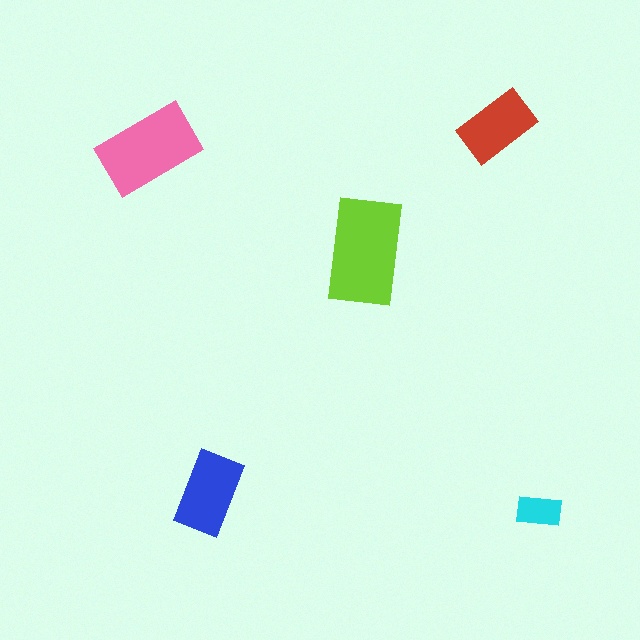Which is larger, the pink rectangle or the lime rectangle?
The lime one.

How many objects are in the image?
There are 5 objects in the image.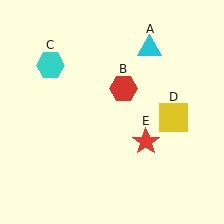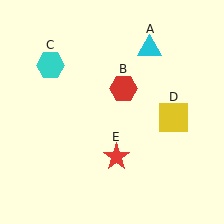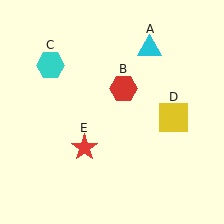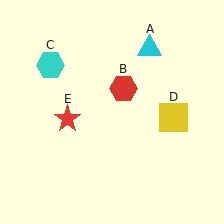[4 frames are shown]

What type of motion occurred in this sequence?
The red star (object E) rotated clockwise around the center of the scene.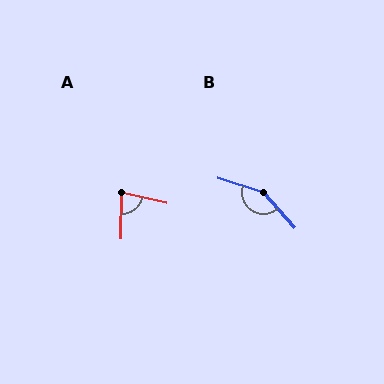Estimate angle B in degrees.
Approximately 150 degrees.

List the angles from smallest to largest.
A (77°), B (150°).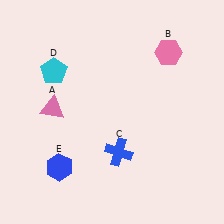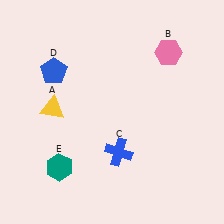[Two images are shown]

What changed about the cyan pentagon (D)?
In Image 1, D is cyan. In Image 2, it changed to blue.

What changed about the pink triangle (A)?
In Image 1, A is pink. In Image 2, it changed to yellow.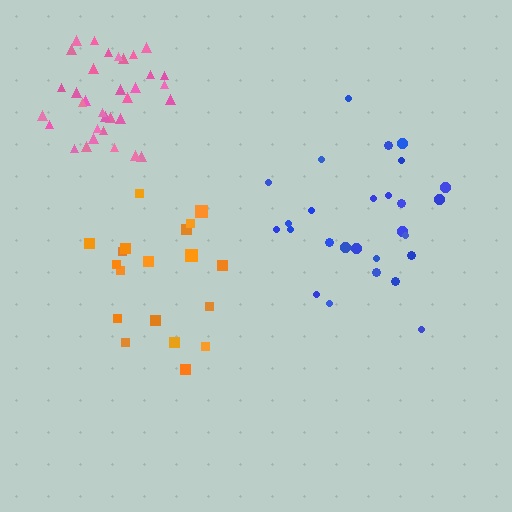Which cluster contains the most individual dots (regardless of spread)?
Pink (34).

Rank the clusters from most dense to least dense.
pink, blue, orange.